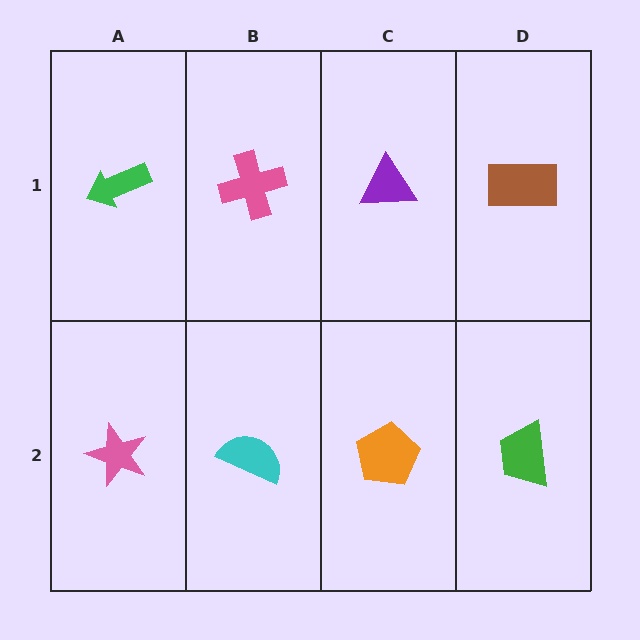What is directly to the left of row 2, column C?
A cyan semicircle.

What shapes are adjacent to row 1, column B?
A cyan semicircle (row 2, column B), a green arrow (row 1, column A), a purple triangle (row 1, column C).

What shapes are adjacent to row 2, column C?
A purple triangle (row 1, column C), a cyan semicircle (row 2, column B), a green trapezoid (row 2, column D).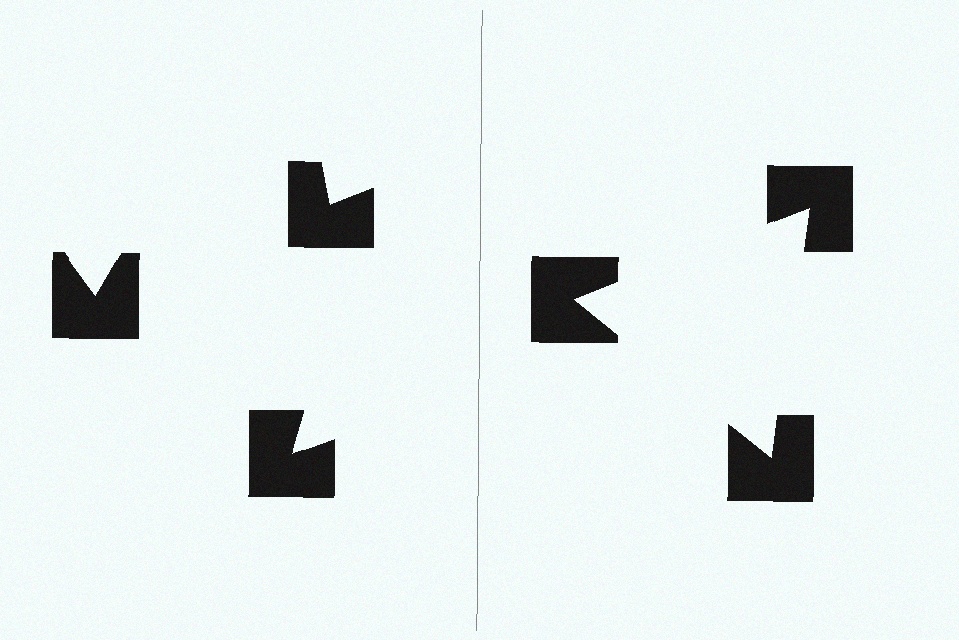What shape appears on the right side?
An illusory triangle.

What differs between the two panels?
The notched squares are positioned identically on both sides; only the wedge orientations differ. On the right they align to a triangle; on the left they are misaligned.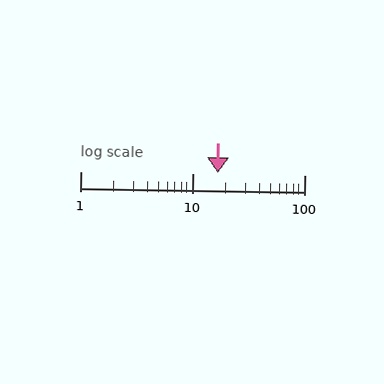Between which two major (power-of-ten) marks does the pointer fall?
The pointer is between 10 and 100.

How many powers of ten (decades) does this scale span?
The scale spans 2 decades, from 1 to 100.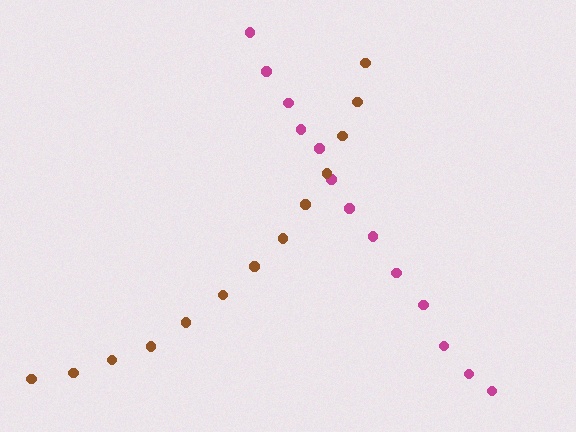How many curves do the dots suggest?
There are 2 distinct paths.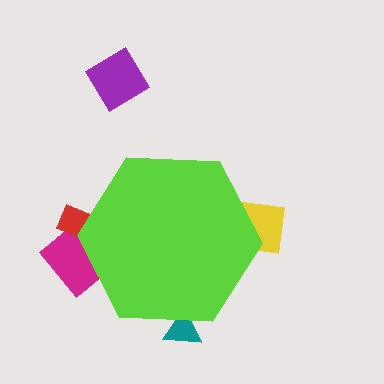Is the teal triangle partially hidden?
Yes, the teal triangle is partially hidden behind the lime hexagon.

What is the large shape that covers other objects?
A lime hexagon.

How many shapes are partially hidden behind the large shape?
4 shapes are partially hidden.